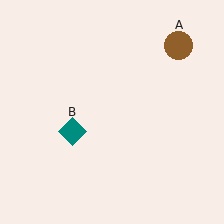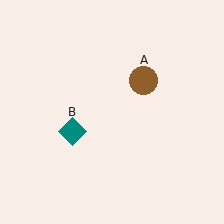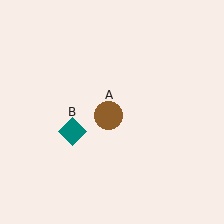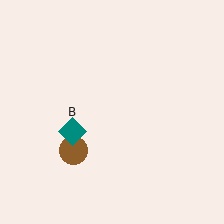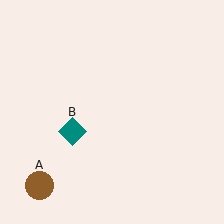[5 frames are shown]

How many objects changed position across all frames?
1 object changed position: brown circle (object A).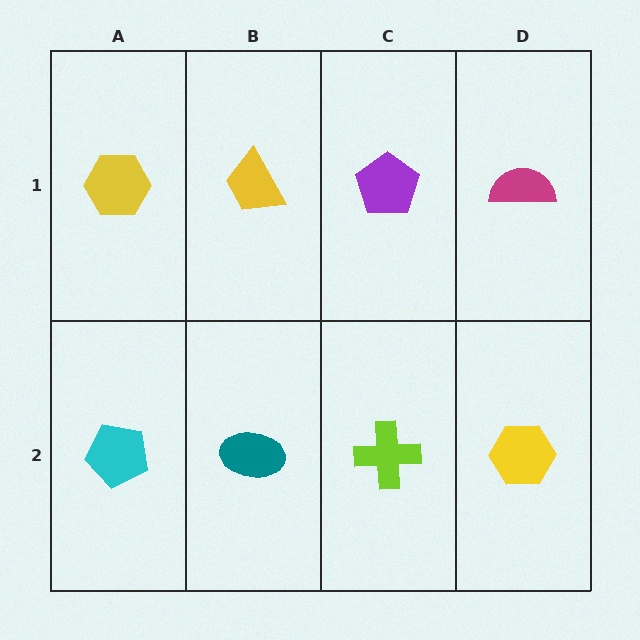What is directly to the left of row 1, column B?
A yellow hexagon.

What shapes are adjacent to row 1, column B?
A teal ellipse (row 2, column B), a yellow hexagon (row 1, column A), a purple pentagon (row 1, column C).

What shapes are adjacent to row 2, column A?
A yellow hexagon (row 1, column A), a teal ellipse (row 2, column B).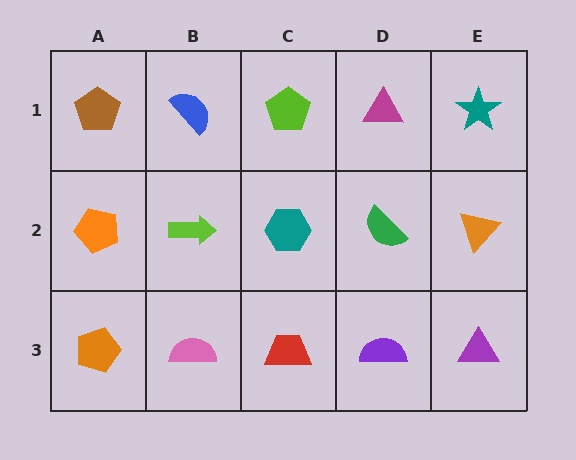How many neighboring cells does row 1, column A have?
2.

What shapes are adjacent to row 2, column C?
A lime pentagon (row 1, column C), a red trapezoid (row 3, column C), a lime arrow (row 2, column B), a green semicircle (row 2, column D).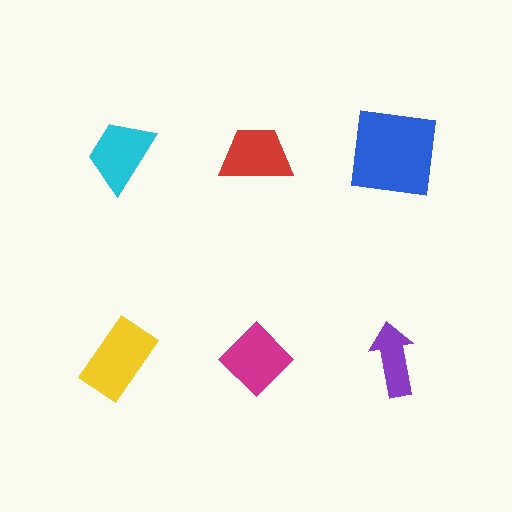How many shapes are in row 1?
3 shapes.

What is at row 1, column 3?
A blue square.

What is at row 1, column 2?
A red trapezoid.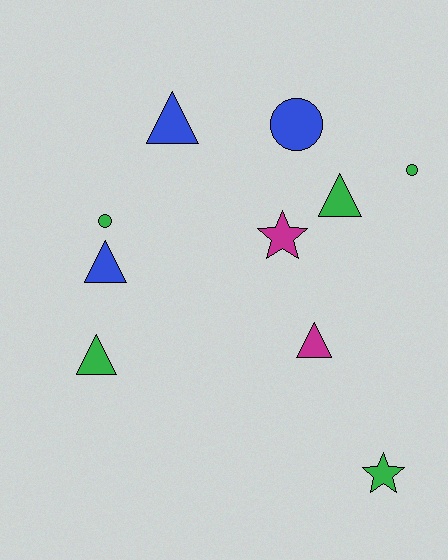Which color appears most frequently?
Green, with 5 objects.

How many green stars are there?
There is 1 green star.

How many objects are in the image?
There are 10 objects.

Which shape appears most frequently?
Triangle, with 5 objects.